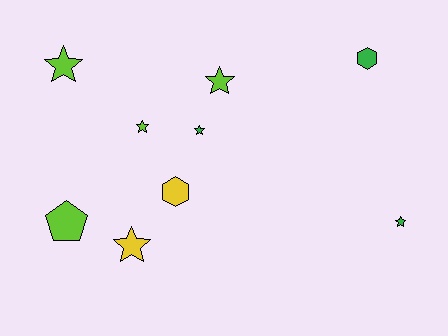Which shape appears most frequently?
Star, with 6 objects.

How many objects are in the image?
There are 9 objects.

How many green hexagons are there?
There is 1 green hexagon.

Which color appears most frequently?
Lime, with 4 objects.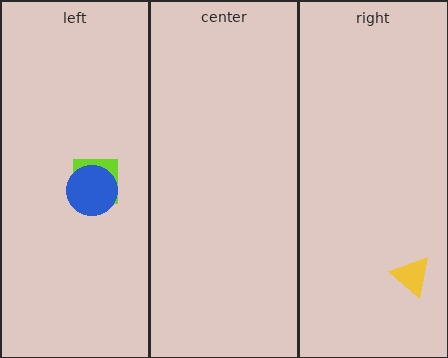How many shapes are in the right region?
1.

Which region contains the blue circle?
The left region.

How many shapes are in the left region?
2.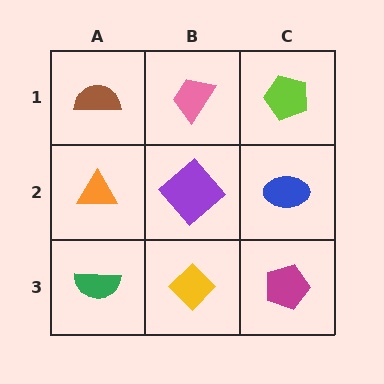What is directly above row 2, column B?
A pink trapezoid.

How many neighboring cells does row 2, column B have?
4.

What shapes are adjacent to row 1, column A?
An orange triangle (row 2, column A), a pink trapezoid (row 1, column B).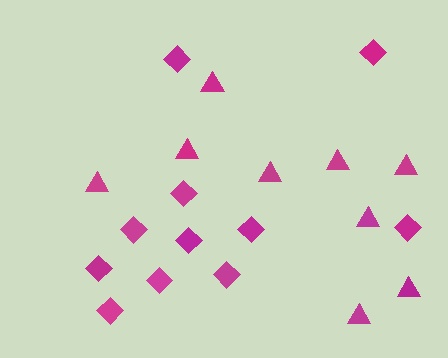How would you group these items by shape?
There are 2 groups: one group of triangles (9) and one group of diamonds (11).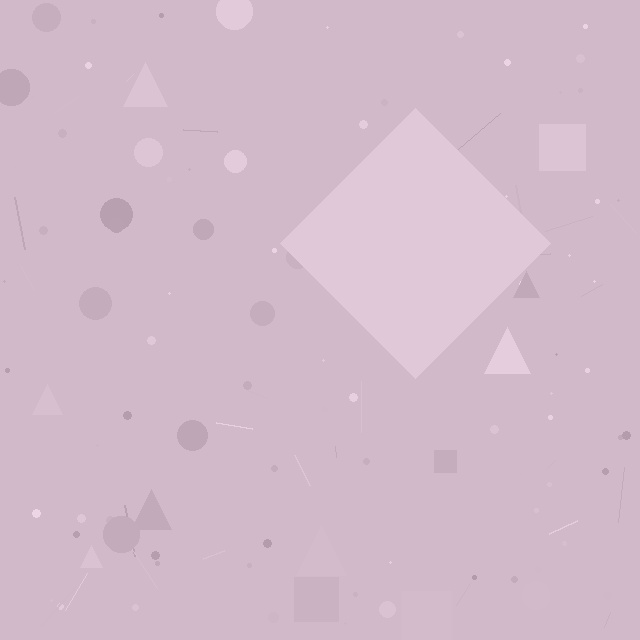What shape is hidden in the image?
A diamond is hidden in the image.